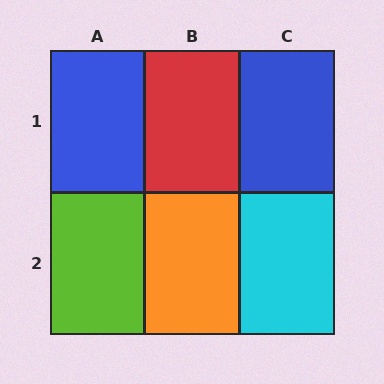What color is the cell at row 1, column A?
Blue.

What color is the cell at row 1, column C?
Blue.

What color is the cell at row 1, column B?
Red.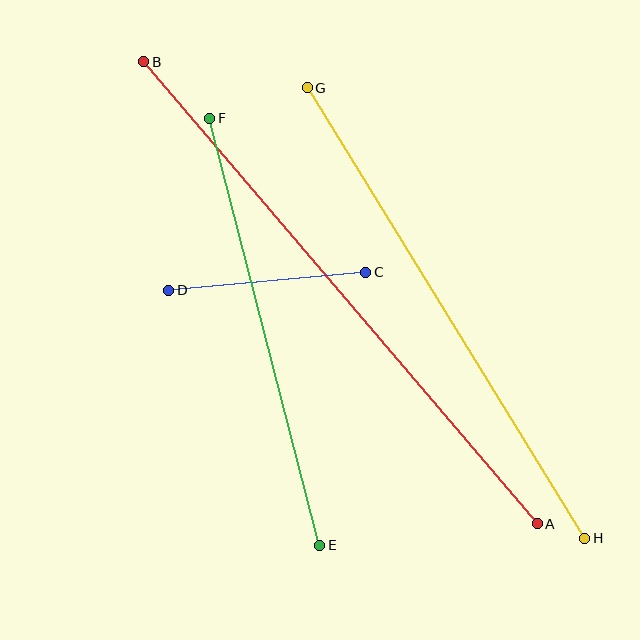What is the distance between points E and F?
The distance is approximately 441 pixels.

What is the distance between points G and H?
The distance is approximately 529 pixels.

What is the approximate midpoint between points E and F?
The midpoint is at approximately (265, 332) pixels.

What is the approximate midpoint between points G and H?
The midpoint is at approximately (446, 313) pixels.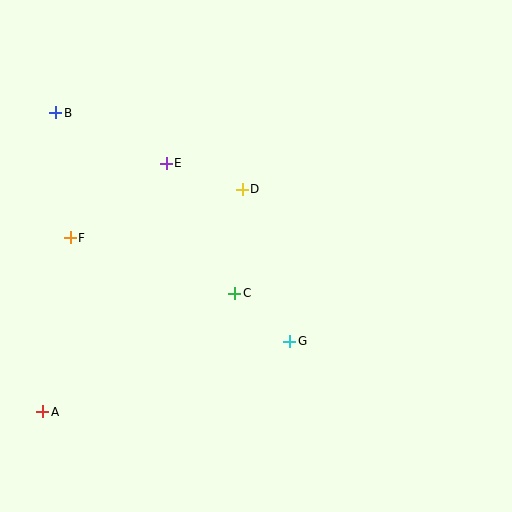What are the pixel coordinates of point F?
Point F is at (70, 238).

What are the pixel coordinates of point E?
Point E is at (166, 163).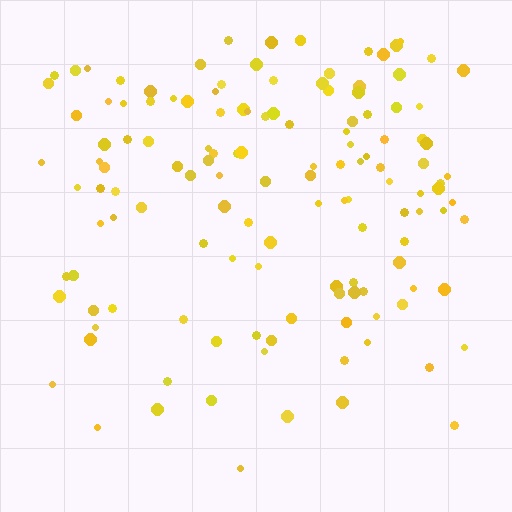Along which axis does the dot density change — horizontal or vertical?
Vertical.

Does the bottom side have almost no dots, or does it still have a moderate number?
Still a moderate number, just noticeably fewer than the top.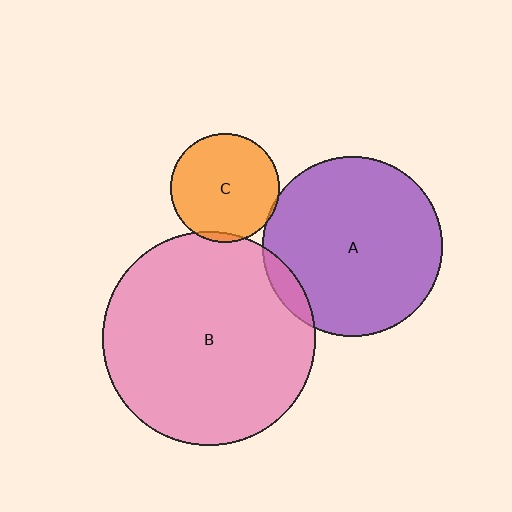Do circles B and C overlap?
Yes.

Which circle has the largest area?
Circle B (pink).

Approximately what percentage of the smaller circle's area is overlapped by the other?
Approximately 5%.